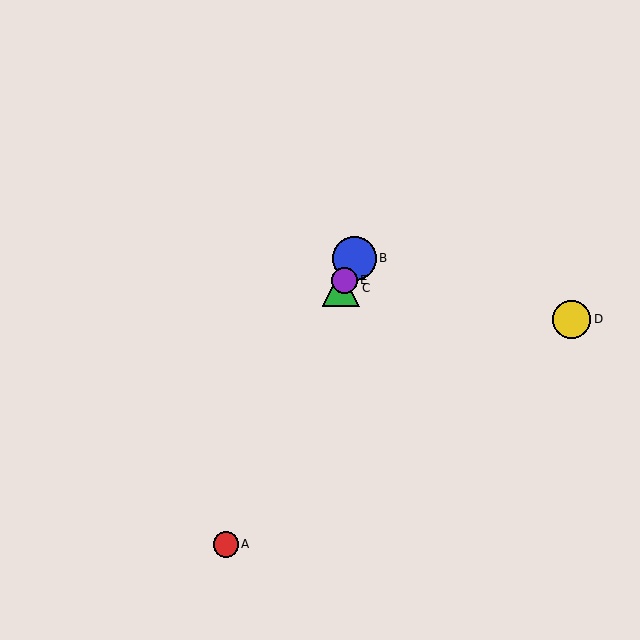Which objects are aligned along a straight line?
Objects A, B, C, E are aligned along a straight line.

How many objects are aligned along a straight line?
4 objects (A, B, C, E) are aligned along a straight line.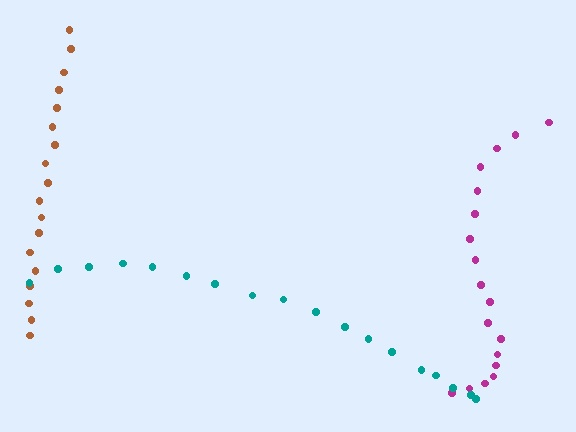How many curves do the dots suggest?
There are 3 distinct paths.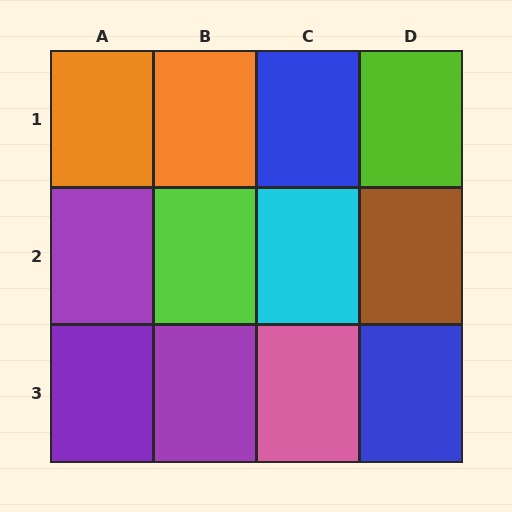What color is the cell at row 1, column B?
Orange.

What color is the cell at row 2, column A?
Purple.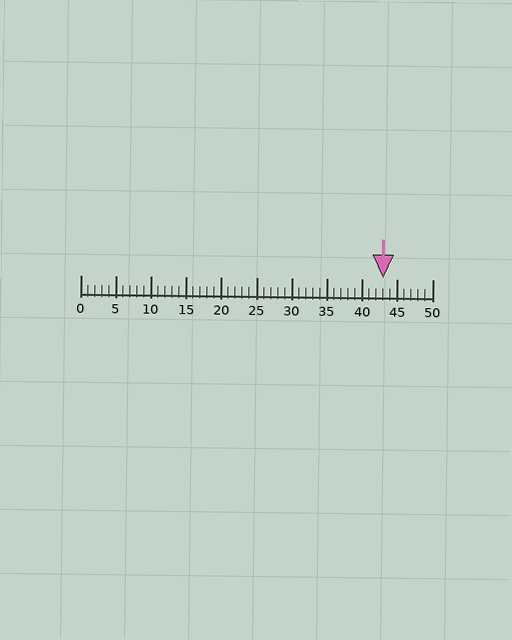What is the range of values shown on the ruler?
The ruler shows values from 0 to 50.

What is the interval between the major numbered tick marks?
The major tick marks are spaced 5 units apart.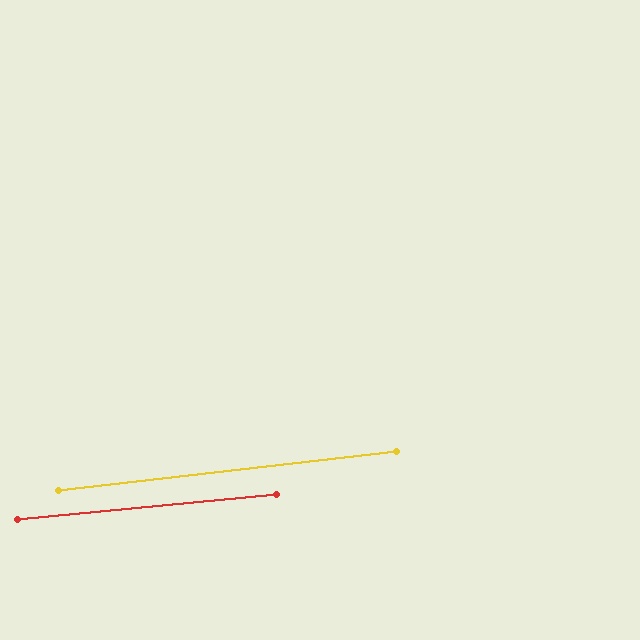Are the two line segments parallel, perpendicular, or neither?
Parallel — their directions differ by only 1.1°.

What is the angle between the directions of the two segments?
Approximately 1 degree.